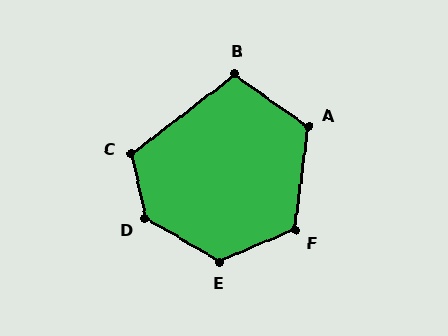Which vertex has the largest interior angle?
D, at approximately 132 degrees.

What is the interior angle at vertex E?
Approximately 127 degrees (obtuse).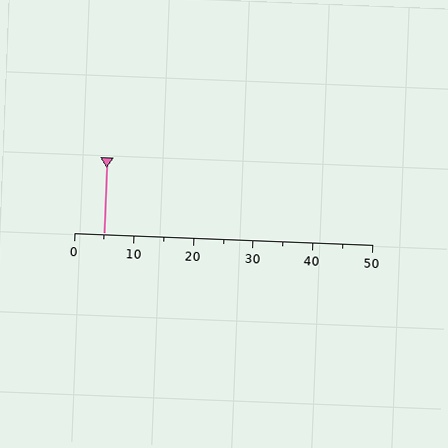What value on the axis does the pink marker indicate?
The marker indicates approximately 5.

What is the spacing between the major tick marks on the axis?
The major ticks are spaced 10 apart.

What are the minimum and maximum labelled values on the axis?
The axis runs from 0 to 50.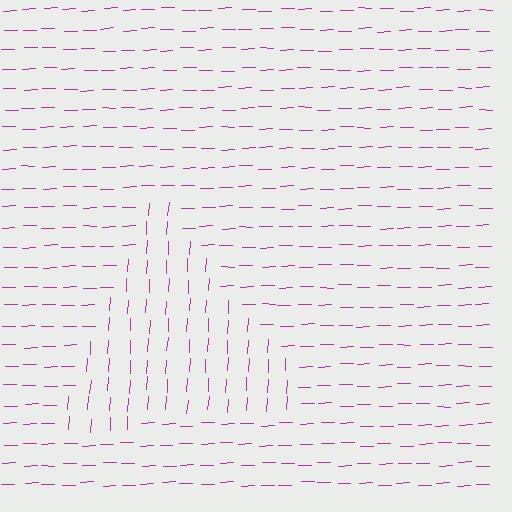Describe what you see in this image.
The image is filled with small magenta line segments. A triangle region in the image has lines oriented differently from the surrounding lines, creating a visible texture boundary.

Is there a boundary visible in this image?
Yes, there is a texture boundary formed by a change in line orientation.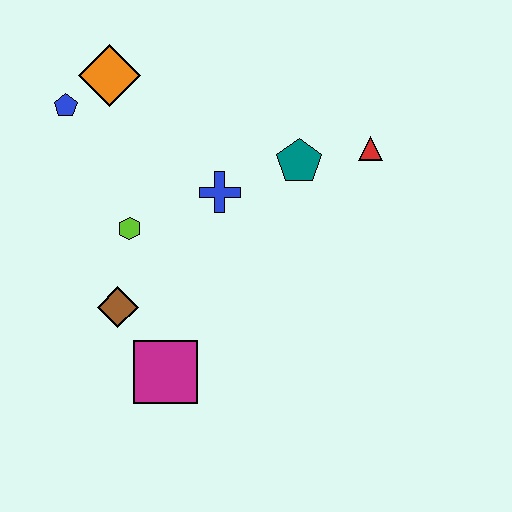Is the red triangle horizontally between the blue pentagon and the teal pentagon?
No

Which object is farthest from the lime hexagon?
The red triangle is farthest from the lime hexagon.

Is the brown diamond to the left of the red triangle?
Yes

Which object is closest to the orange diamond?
The blue pentagon is closest to the orange diamond.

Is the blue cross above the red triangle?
No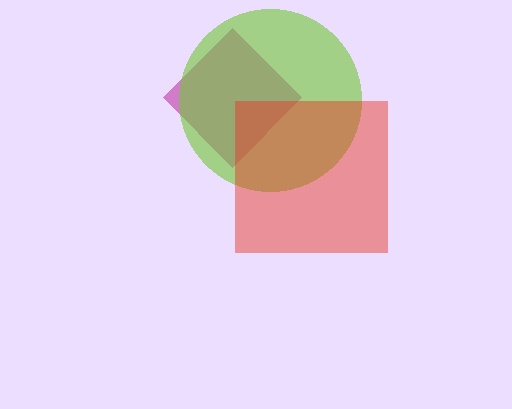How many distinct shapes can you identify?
There are 3 distinct shapes: a magenta diamond, a lime circle, a red square.